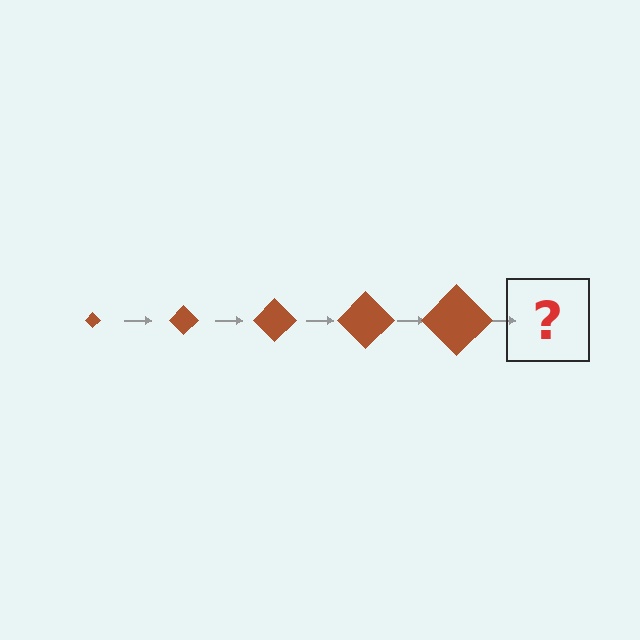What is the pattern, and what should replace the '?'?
The pattern is that the diamond gets progressively larger each step. The '?' should be a brown diamond, larger than the previous one.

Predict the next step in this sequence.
The next step is a brown diamond, larger than the previous one.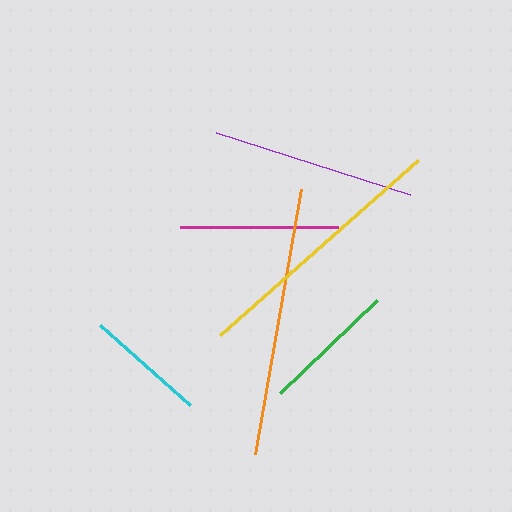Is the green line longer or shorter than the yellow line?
The yellow line is longer than the green line.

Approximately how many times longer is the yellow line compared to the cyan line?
The yellow line is approximately 2.2 times the length of the cyan line.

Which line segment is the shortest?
The cyan line is the shortest at approximately 121 pixels.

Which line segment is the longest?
The orange line is the longest at approximately 269 pixels.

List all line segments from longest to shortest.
From longest to shortest: orange, yellow, purple, magenta, green, cyan.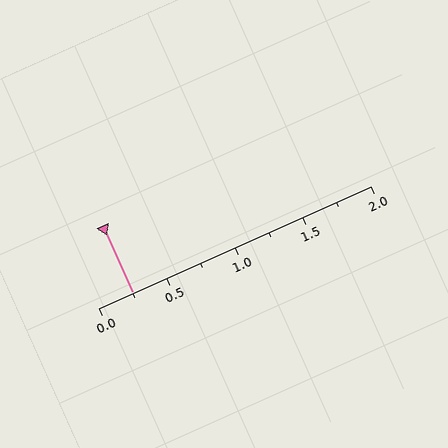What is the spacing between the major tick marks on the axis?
The major ticks are spaced 0.5 apart.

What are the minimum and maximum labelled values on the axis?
The axis runs from 0.0 to 2.0.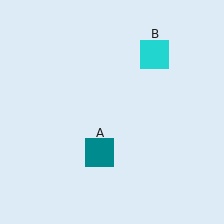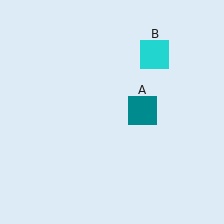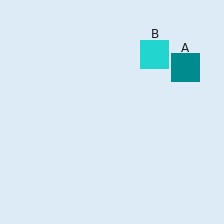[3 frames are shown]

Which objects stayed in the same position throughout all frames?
Cyan square (object B) remained stationary.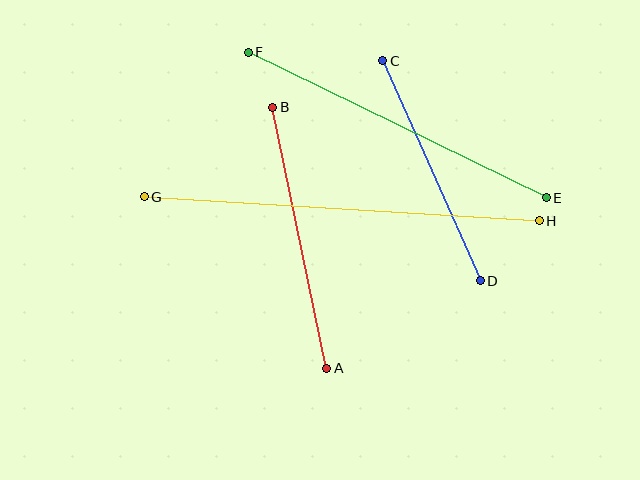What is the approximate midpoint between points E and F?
The midpoint is at approximately (397, 125) pixels.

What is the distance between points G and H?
The distance is approximately 396 pixels.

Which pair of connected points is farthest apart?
Points G and H are farthest apart.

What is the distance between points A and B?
The distance is approximately 266 pixels.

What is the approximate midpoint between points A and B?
The midpoint is at approximately (300, 238) pixels.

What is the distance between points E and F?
The distance is approximately 332 pixels.